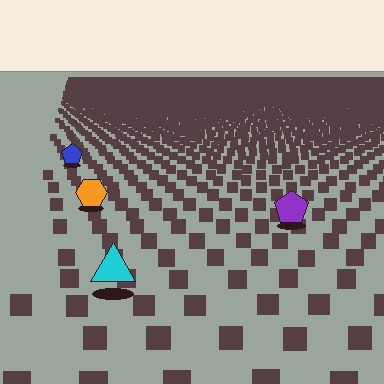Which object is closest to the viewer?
The cyan triangle is closest. The texture marks near it are larger and more spread out.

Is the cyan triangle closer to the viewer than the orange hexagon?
Yes. The cyan triangle is closer — you can tell from the texture gradient: the ground texture is coarser near it.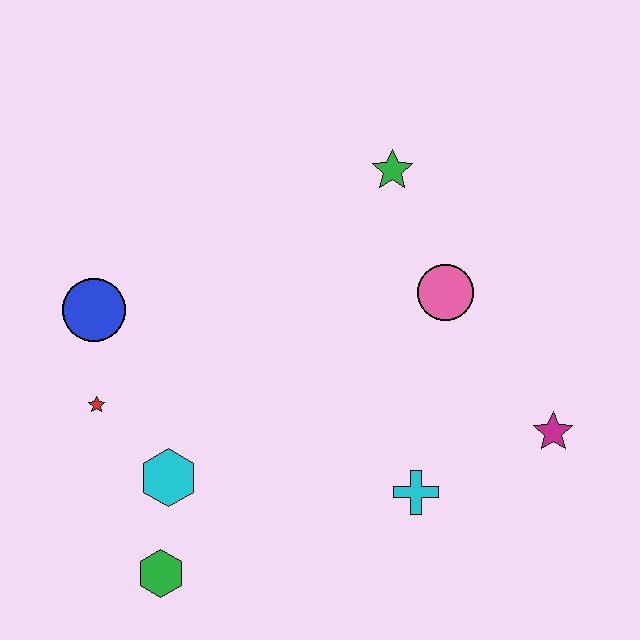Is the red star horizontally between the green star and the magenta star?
No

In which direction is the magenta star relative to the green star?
The magenta star is below the green star.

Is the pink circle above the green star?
No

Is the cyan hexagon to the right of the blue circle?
Yes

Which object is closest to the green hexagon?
The cyan hexagon is closest to the green hexagon.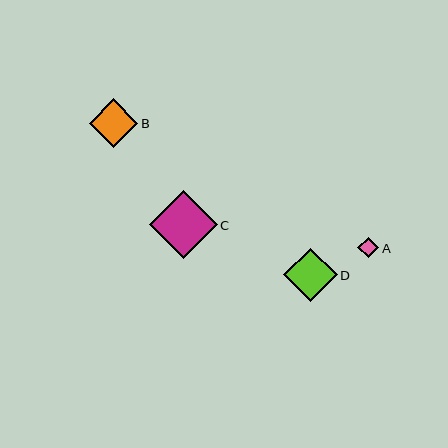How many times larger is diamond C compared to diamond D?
Diamond C is approximately 1.3 times the size of diamond D.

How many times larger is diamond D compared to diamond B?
Diamond D is approximately 1.1 times the size of diamond B.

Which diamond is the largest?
Diamond C is the largest with a size of approximately 68 pixels.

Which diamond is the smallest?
Diamond A is the smallest with a size of approximately 21 pixels.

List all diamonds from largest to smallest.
From largest to smallest: C, D, B, A.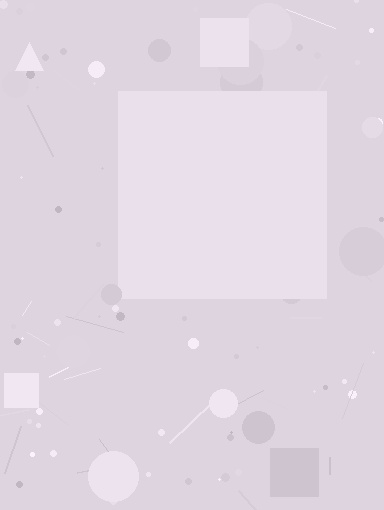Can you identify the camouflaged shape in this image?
The camouflaged shape is a square.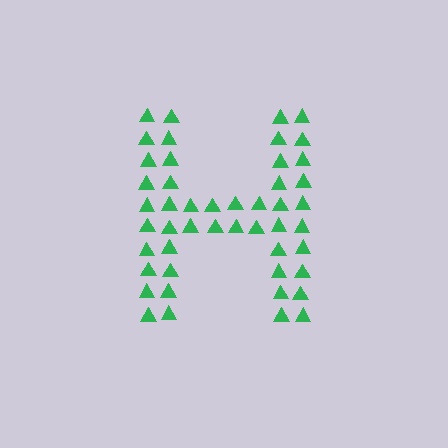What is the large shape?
The large shape is the letter H.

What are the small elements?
The small elements are triangles.